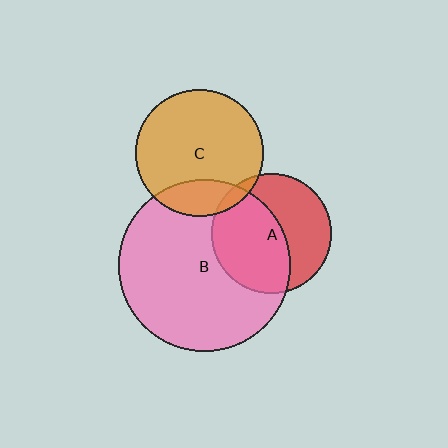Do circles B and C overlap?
Yes.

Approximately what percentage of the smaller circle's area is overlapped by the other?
Approximately 20%.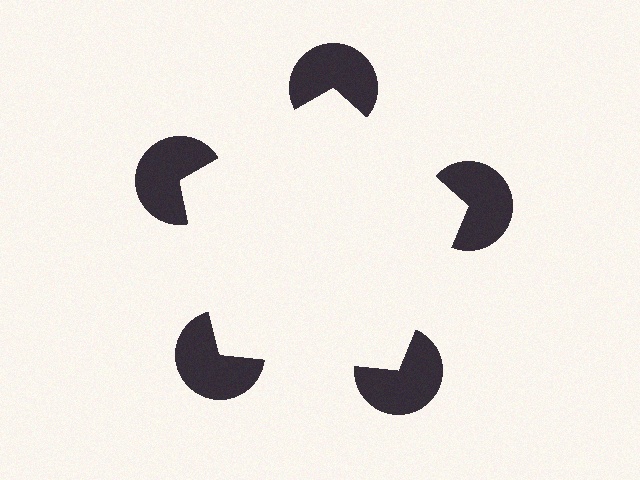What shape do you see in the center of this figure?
An illusory pentagon — its edges are inferred from the aligned wedge cuts in the pac-man discs, not physically drawn.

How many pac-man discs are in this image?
There are 5 — one at each vertex of the illusory pentagon.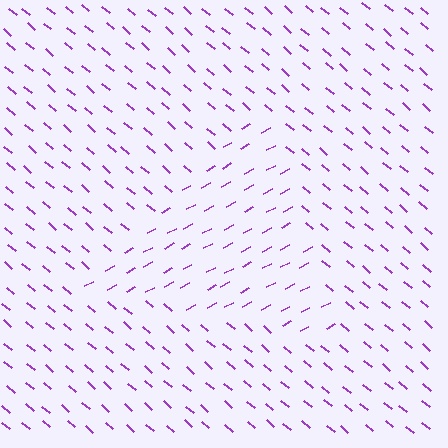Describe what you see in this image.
The image is filled with small purple line segments. A triangle region in the image has lines oriented differently from the surrounding lines, creating a visible texture boundary.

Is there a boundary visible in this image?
Yes, there is a texture boundary formed by a change in line orientation.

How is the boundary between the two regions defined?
The boundary is defined purely by a change in line orientation (approximately 69 degrees difference). All lines are the same color and thickness.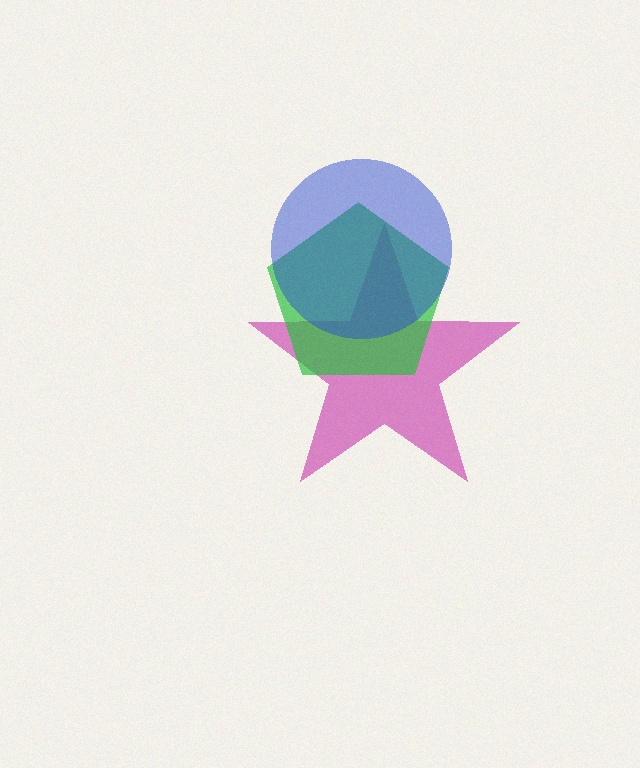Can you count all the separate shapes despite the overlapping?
Yes, there are 3 separate shapes.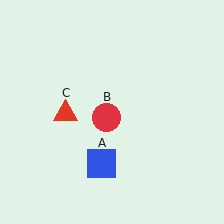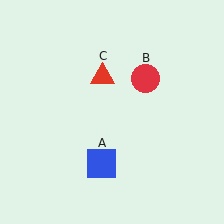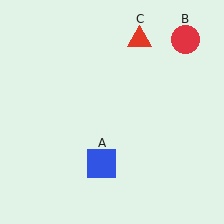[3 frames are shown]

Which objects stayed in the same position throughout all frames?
Blue square (object A) remained stationary.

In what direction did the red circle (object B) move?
The red circle (object B) moved up and to the right.